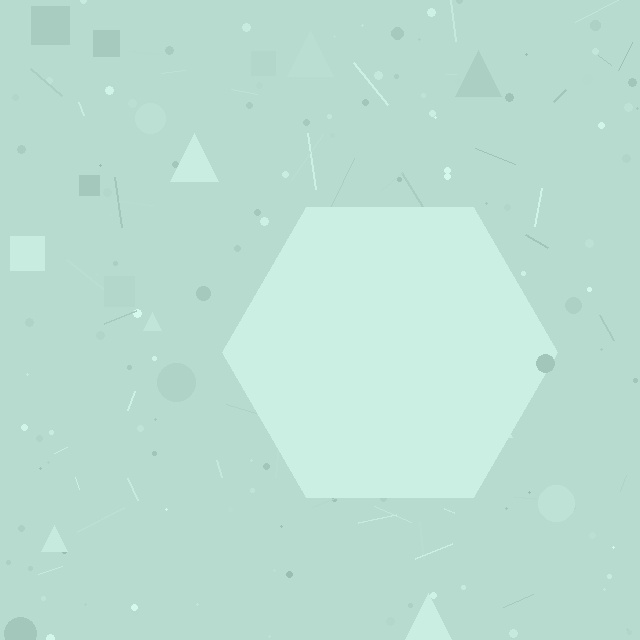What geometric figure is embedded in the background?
A hexagon is embedded in the background.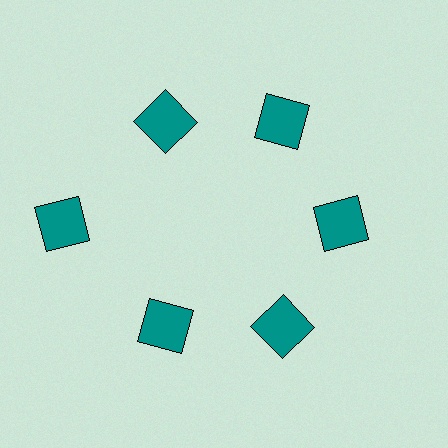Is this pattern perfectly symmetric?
No. The 6 teal squares are arranged in a ring, but one element near the 9 o'clock position is pushed outward from the center, breaking the 6-fold rotational symmetry.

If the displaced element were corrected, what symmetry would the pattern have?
It would have 6-fold rotational symmetry — the pattern would map onto itself every 60 degrees.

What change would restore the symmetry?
The symmetry would be restored by moving it inward, back onto the ring so that all 6 squares sit at equal angles and equal distance from the center.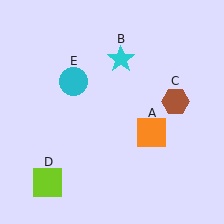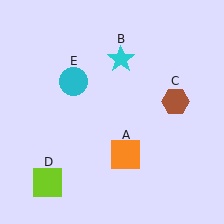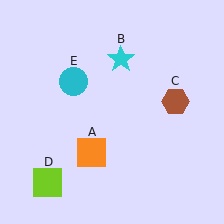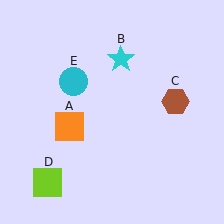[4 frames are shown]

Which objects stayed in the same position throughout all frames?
Cyan star (object B) and brown hexagon (object C) and lime square (object D) and cyan circle (object E) remained stationary.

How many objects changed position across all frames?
1 object changed position: orange square (object A).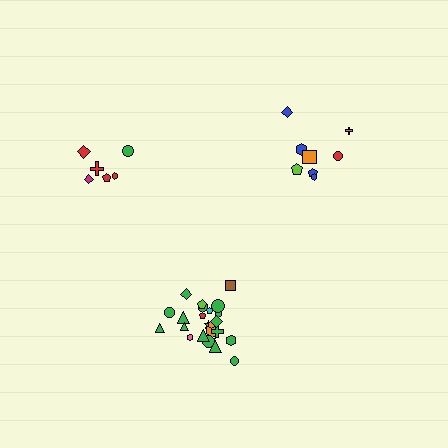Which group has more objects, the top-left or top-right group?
The top-right group.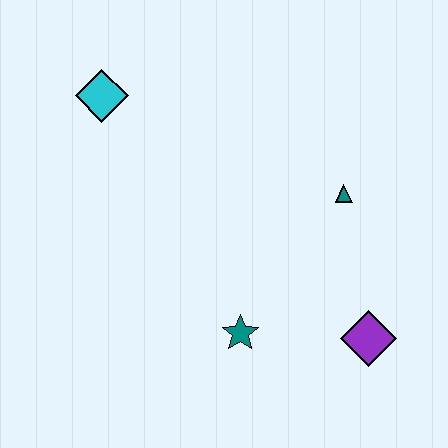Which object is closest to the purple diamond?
The teal star is closest to the purple diamond.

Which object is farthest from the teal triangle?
The cyan diamond is farthest from the teal triangle.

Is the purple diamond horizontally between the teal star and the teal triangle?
No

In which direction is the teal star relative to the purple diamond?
The teal star is to the left of the purple diamond.